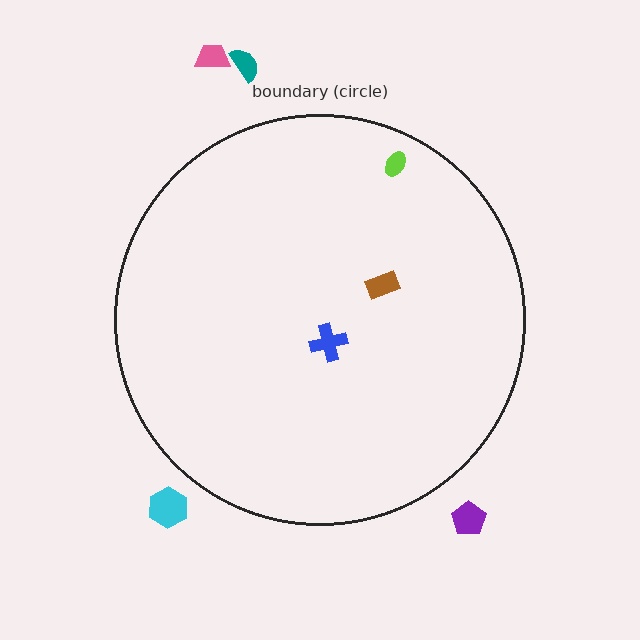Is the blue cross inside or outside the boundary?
Inside.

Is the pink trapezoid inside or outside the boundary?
Outside.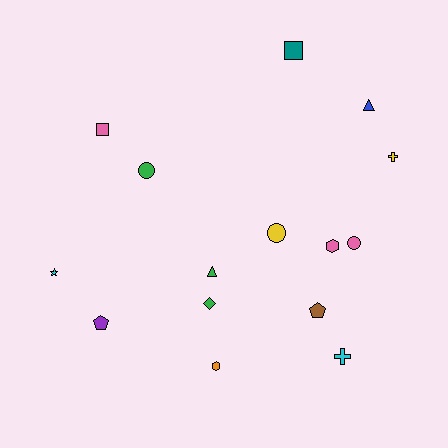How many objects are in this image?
There are 15 objects.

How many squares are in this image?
There are 2 squares.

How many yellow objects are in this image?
There are 2 yellow objects.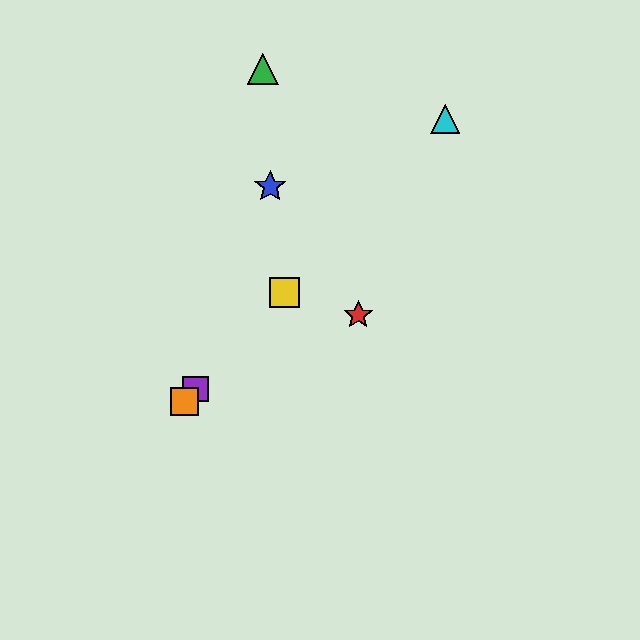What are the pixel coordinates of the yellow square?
The yellow square is at (285, 293).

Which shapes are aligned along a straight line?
The yellow square, the purple square, the orange square, the cyan triangle are aligned along a straight line.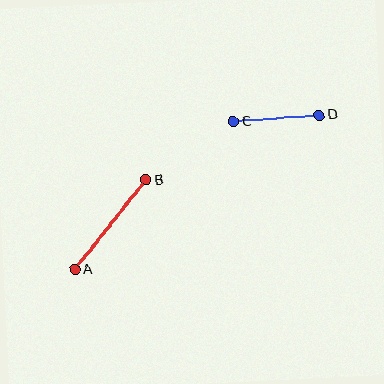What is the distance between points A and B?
The distance is approximately 114 pixels.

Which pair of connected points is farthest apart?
Points A and B are farthest apart.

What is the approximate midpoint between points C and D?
The midpoint is at approximately (276, 119) pixels.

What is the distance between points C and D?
The distance is approximately 86 pixels.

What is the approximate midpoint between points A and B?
The midpoint is at approximately (110, 225) pixels.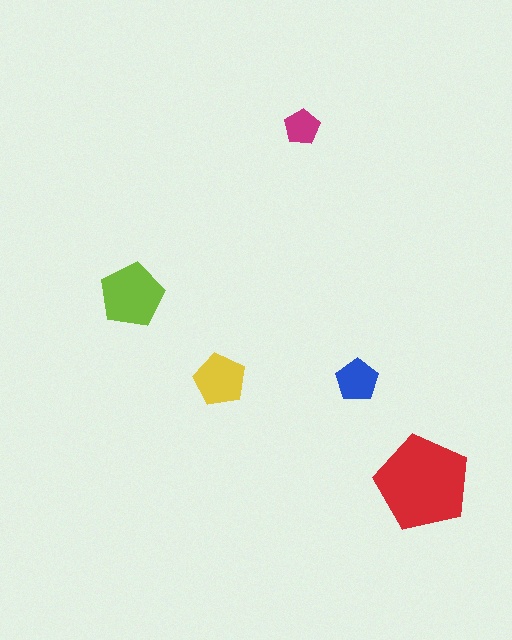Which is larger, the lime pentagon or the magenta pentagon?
The lime one.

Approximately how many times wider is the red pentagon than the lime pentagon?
About 1.5 times wider.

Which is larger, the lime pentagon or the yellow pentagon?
The lime one.